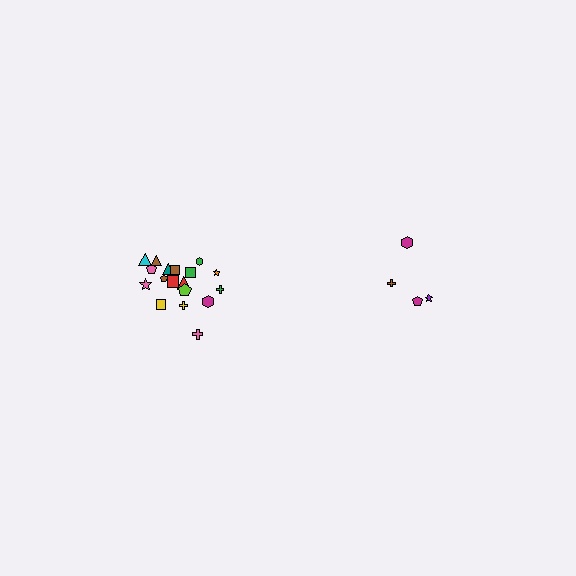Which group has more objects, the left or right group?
The left group.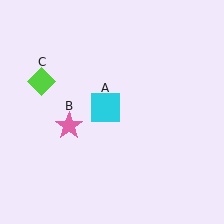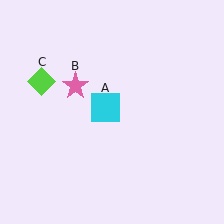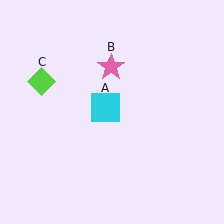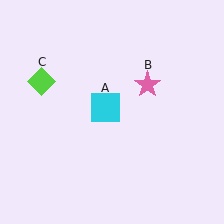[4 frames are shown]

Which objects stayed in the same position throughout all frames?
Cyan square (object A) and lime diamond (object C) remained stationary.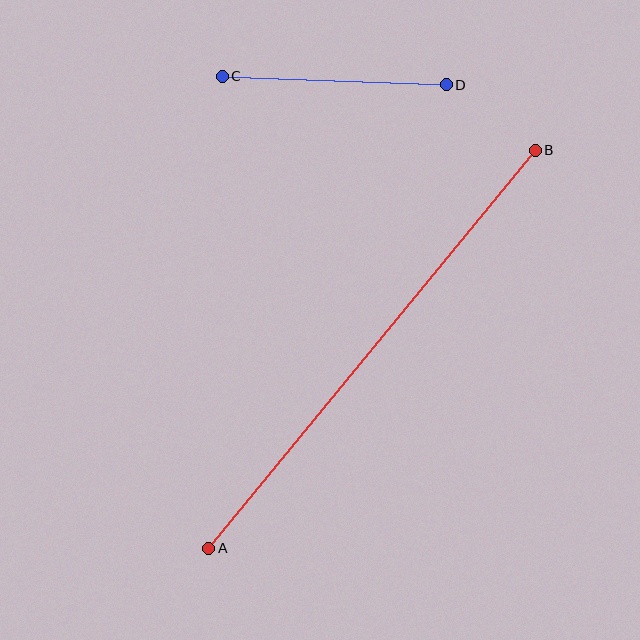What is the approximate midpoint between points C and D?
The midpoint is at approximately (334, 80) pixels.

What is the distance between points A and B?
The distance is approximately 515 pixels.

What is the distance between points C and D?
The distance is approximately 224 pixels.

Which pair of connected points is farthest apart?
Points A and B are farthest apart.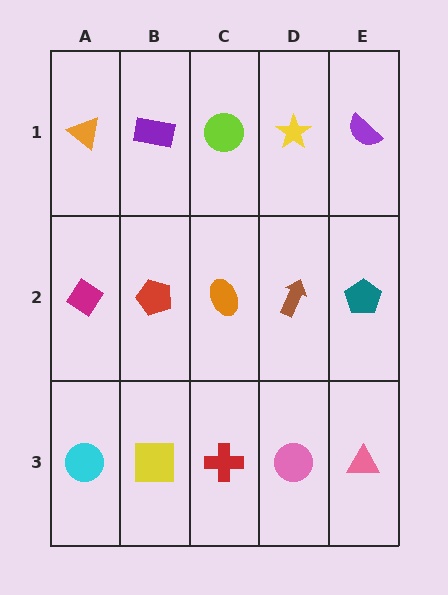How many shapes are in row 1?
5 shapes.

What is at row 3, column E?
A pink triangle.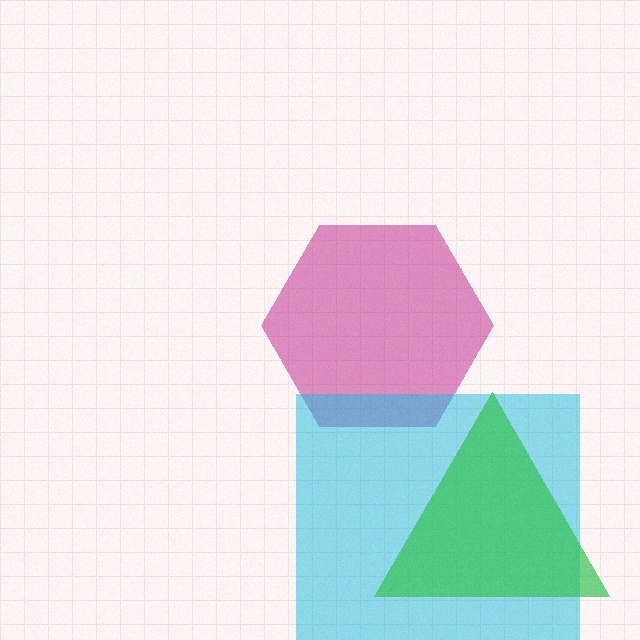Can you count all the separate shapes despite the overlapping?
Yes, there are 3 separate shapes.